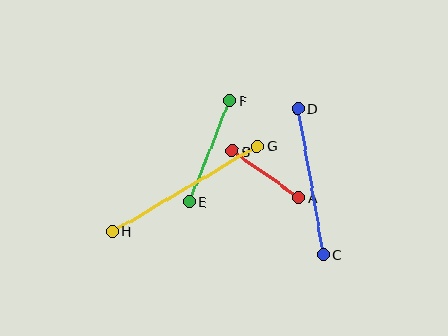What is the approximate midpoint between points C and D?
The midpoint is at approximately (310, 182) pixels.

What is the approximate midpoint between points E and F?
The midpoint is at approximately (209, 151) pixels.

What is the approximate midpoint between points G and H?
The midpoint is at approximately (185, 189) pixels.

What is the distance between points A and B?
The distance is approximately 82 pixels.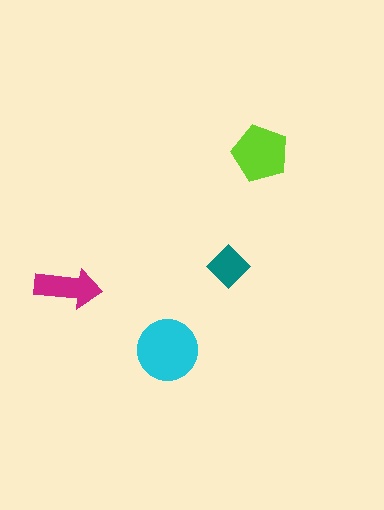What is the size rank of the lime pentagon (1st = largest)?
2nd.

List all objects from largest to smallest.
The cyan circle, the lime pentagon, the magenta arrow, the teal diamond.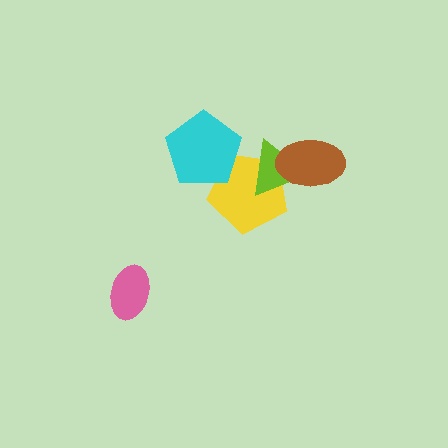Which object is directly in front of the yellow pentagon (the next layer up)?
The lime triangle is directly in front of the yellow pentagon.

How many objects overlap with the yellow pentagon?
3 objects overlap with the yellow pentagon.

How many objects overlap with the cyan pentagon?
1 object overlaps with the cyan pentagon.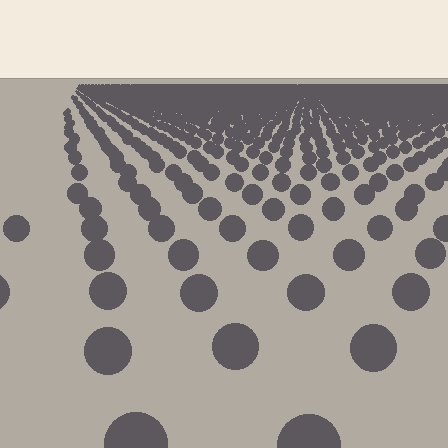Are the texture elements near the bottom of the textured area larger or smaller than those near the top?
Larger. Near the bottom, elements are closer to the viewer and appear at a bigger on-screen size.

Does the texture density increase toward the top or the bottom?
Density increases toward the top.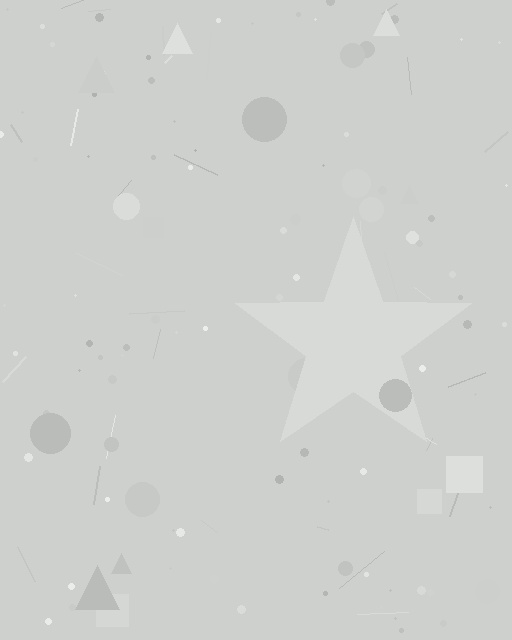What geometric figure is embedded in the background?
A star is embedded in the background.